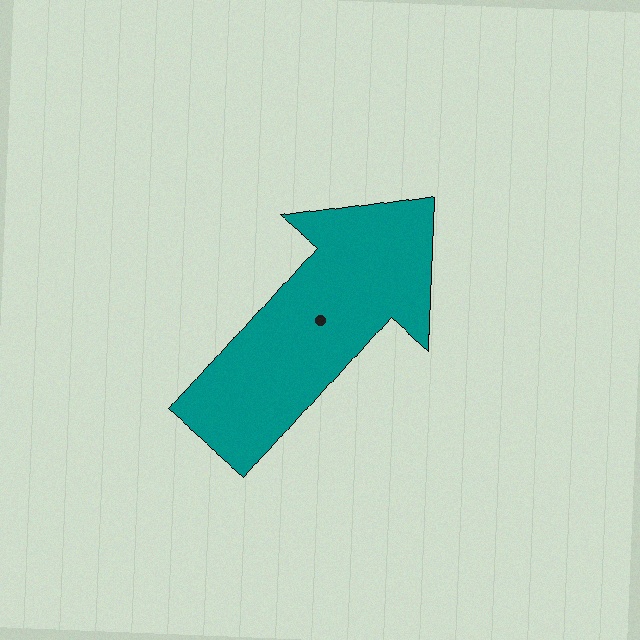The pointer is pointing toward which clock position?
Roughly 1 o'clock.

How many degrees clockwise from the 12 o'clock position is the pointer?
Approximately 41 degrees.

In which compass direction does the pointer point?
Northeast.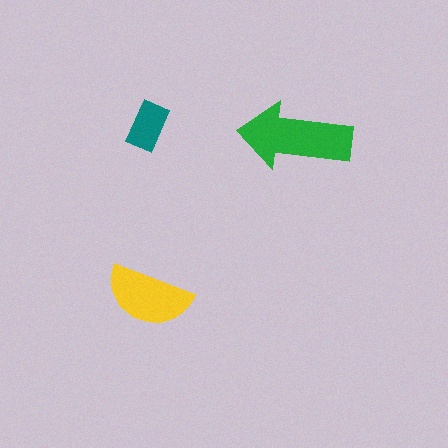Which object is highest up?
The teal rectangle is topmost.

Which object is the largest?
The green arrow.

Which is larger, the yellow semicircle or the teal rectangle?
The yellow semicircle.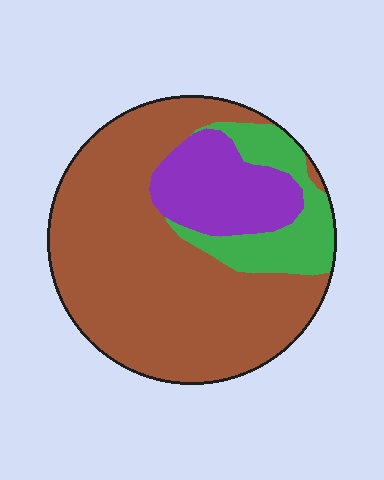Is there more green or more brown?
Brown.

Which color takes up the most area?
Brown, at roughly 65%.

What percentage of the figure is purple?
Purple covers around 15% of the figure.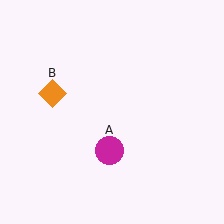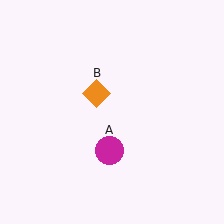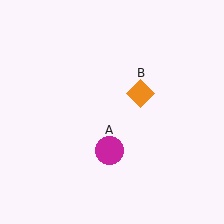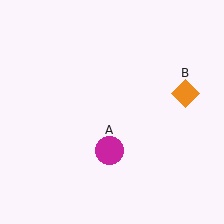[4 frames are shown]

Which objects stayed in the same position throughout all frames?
Magenta circle (object A) remained stationary.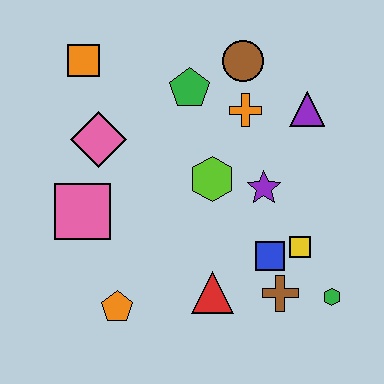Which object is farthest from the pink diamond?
The green hexagon is farthest from the pink diamond.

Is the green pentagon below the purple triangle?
No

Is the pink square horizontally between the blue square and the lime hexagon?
No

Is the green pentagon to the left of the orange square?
No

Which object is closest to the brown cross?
The blue square is closest to the brown cross.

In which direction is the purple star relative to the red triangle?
The purple star is above the red triangle.